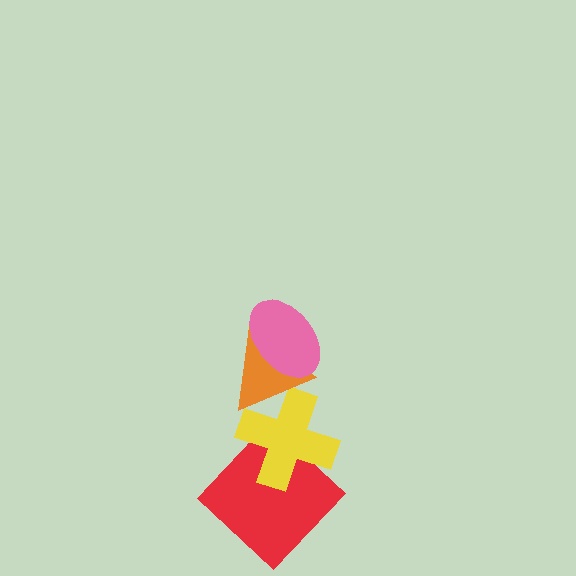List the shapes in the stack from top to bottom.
From top to bottom: the pink ellipse, the orange triangle, the yellow cross, the red diamond.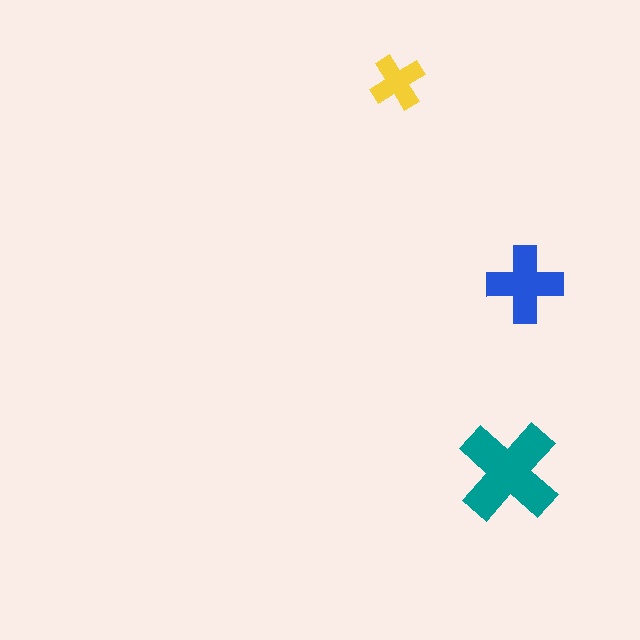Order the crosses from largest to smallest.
the teal one, the blue one, the yellow one.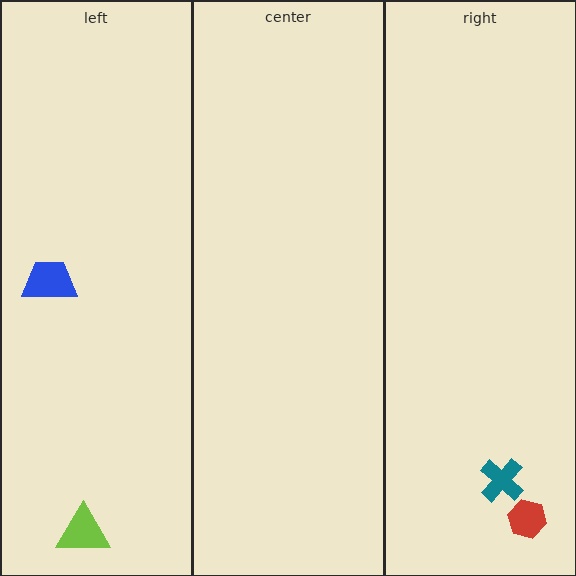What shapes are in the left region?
The blue trapezoid, the lime triangle.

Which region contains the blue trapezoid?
The left region.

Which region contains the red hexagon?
The right region.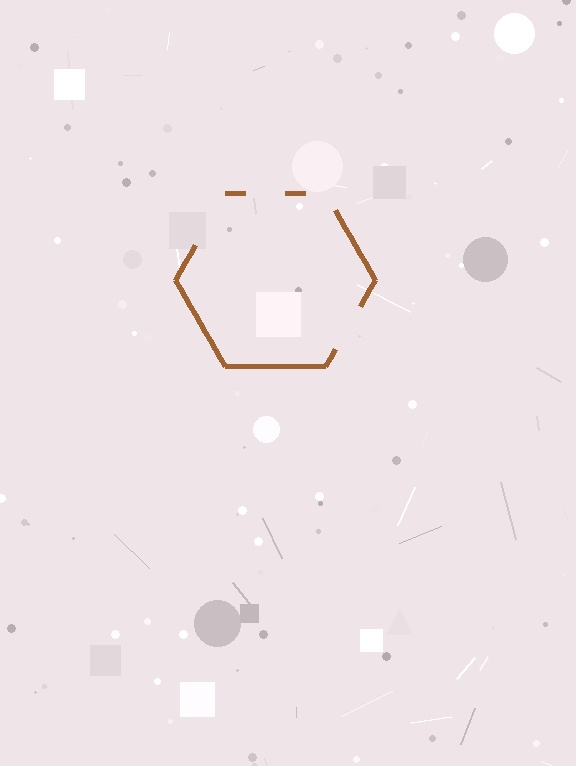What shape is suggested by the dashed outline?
The dashed outline suggests a hexagon.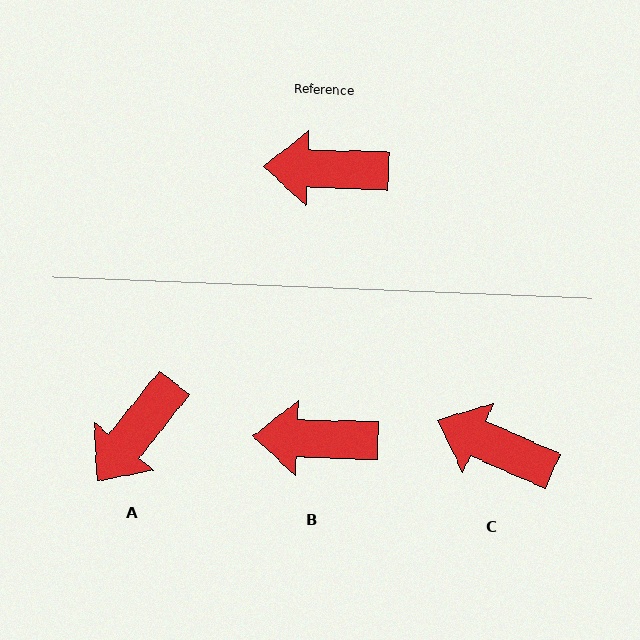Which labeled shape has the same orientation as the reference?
B.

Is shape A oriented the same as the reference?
No, it is off by about 54 degrees.